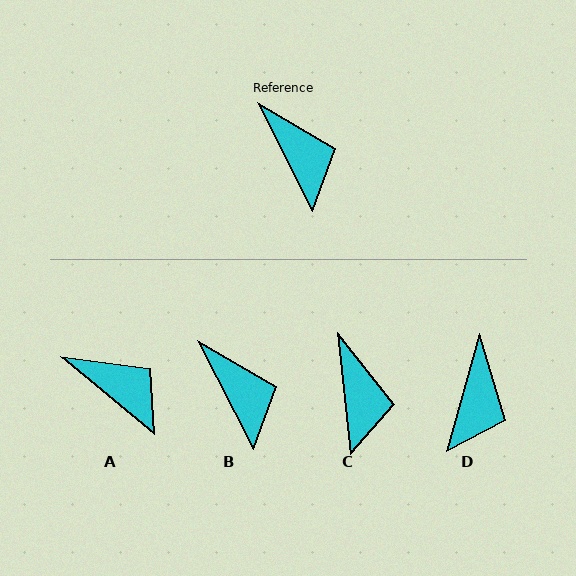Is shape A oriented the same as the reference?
No, it is off by about 23 degrees.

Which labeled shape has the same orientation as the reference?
B.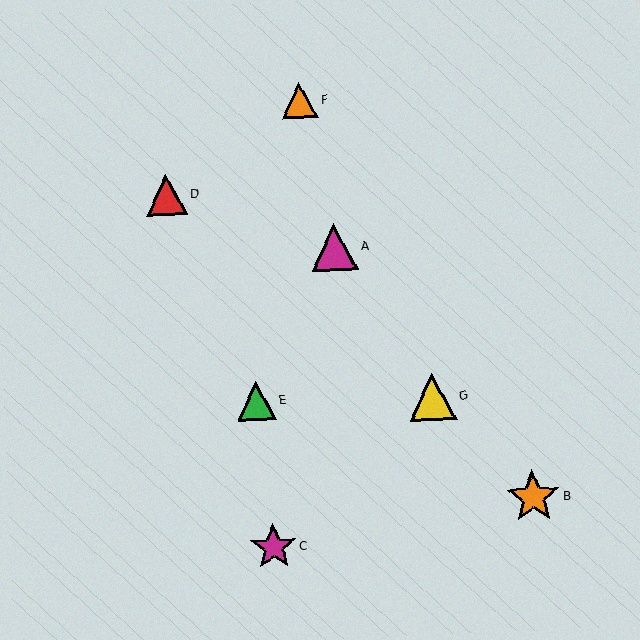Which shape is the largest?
The orange star (labeled B) is the largest.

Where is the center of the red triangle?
The center of the red triangle is at (166, 194).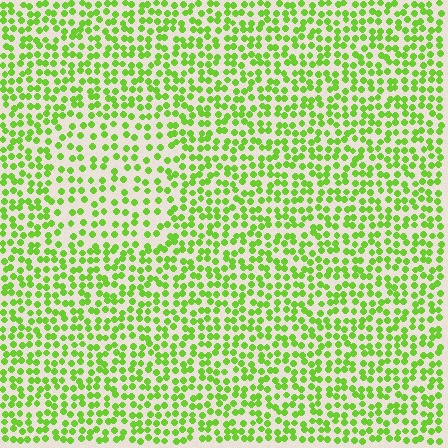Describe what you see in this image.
The image contains small lime elements arranged at two different densities. A rectangle-shaped region is visible where the elements are less densely packed than the surrounding area.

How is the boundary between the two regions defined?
The boundary is defined by a change in element density (approximately 1.6x ratio). All elements are the same color, size, and shape.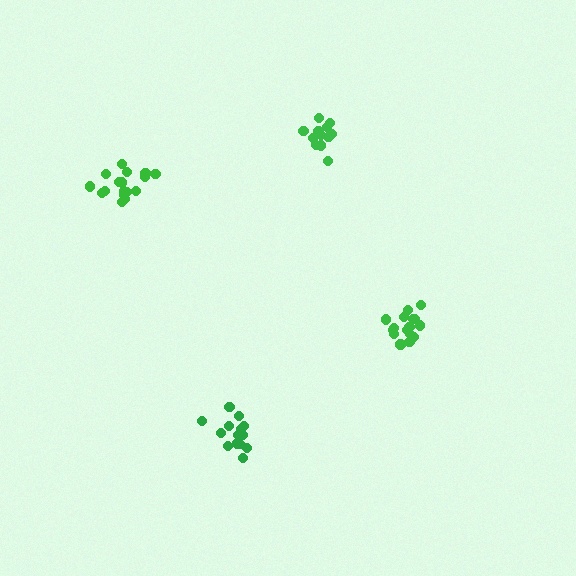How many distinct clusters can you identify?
There are 4 distinct clusters.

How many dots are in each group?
Group 1: 16 dots, Group 2: 14 dots, Group 3: 12 dots, Group 4: 17 dots (59 total).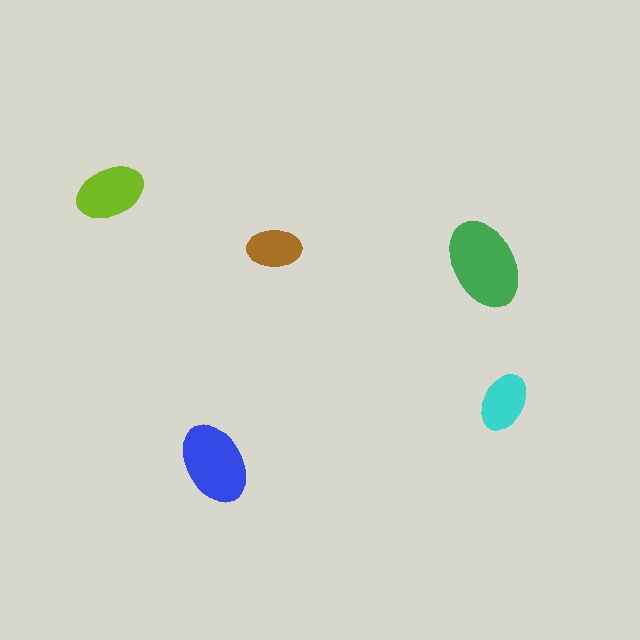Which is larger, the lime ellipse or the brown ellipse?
The lime one.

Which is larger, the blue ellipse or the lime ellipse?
The blue one.